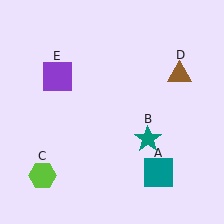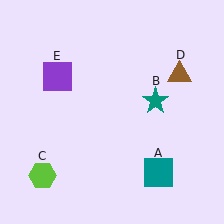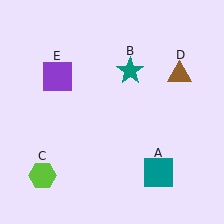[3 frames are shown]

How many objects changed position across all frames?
1 object changed position: teal star (object B).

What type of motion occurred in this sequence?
The teal star (object B) rotated counterclockwise around the center of the scene.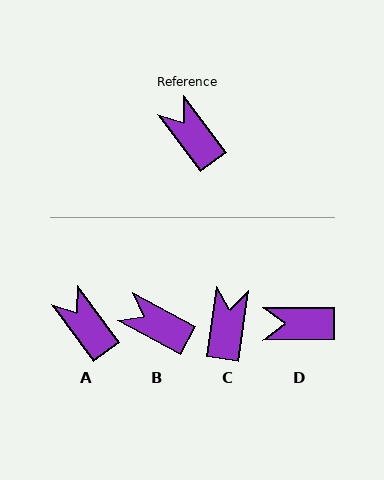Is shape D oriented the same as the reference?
No, it is off by about 54 degrees.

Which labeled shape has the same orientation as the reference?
A.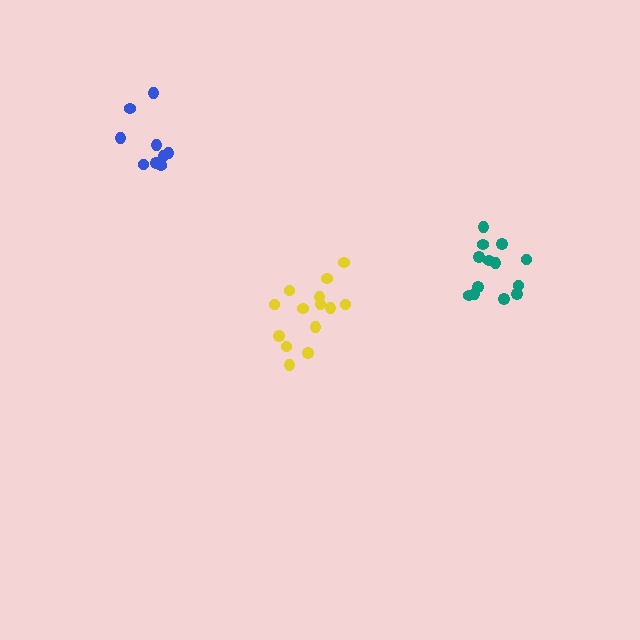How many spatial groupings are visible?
There are 3 spatial groupings.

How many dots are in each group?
Group 1: 13 dots, Group 2: 9 dots, Group 3: 14 dots (36 total).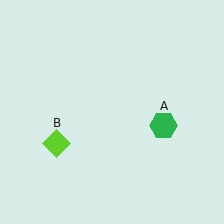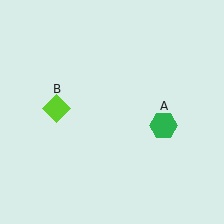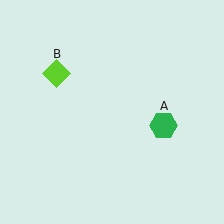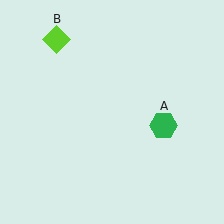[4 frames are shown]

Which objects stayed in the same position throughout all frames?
Green hexagon (object A) remained stationary.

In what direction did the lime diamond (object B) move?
The lime diamond (object B) moved up.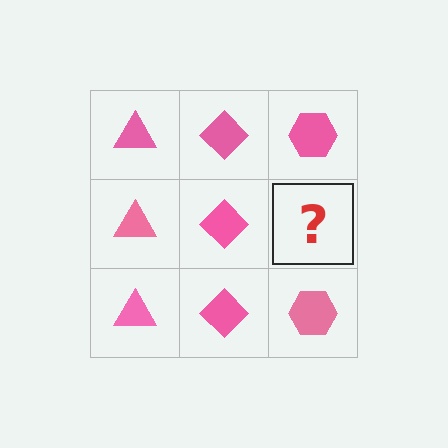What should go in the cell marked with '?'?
The missing cell should contain a pink hexagon.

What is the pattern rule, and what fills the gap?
The rule is that each column has a consistent shape. The gap should be filled with a pink hexagon.